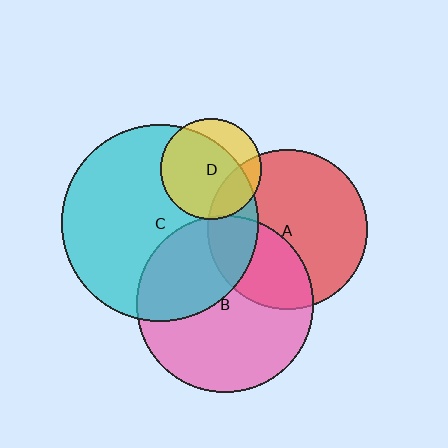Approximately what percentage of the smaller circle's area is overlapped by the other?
Approximately 5%.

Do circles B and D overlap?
Yes.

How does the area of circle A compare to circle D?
Approximately 2.5 times.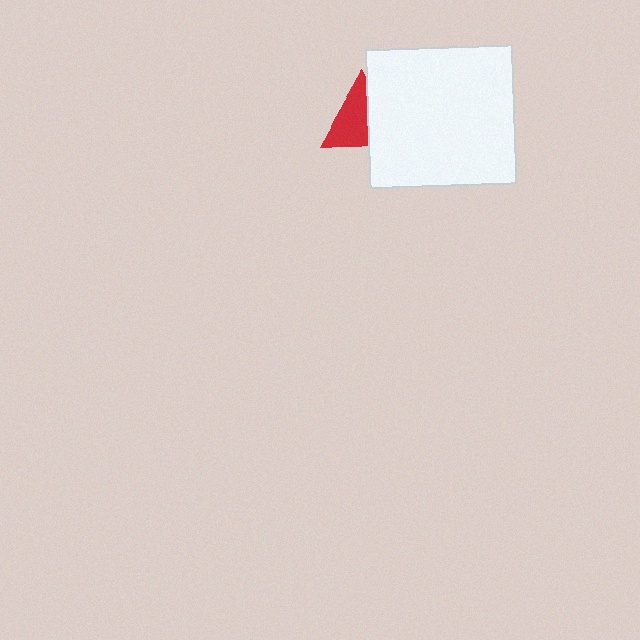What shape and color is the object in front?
The object in front is a white rectangle.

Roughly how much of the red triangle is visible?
About half of it is visible (roughly 59%).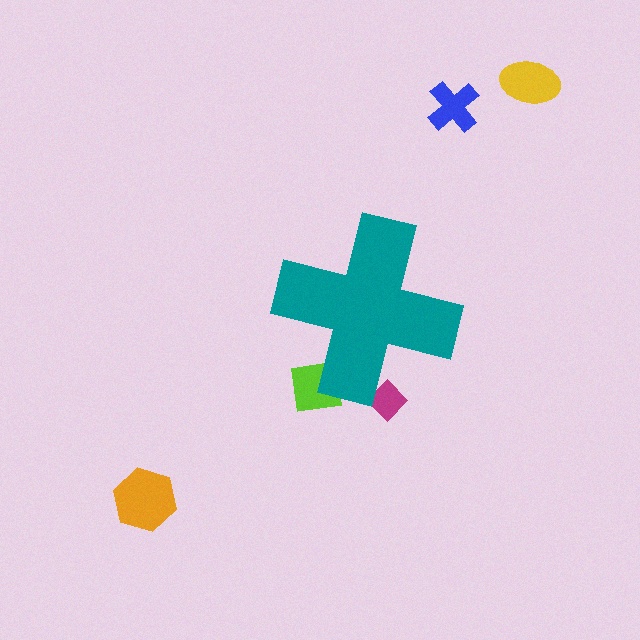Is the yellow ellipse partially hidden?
No, the yellow ellipse is fully visible.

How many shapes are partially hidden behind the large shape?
2 shapes are partially hidden.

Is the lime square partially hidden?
Yes, the lime square is partially hidden behind the teal cross.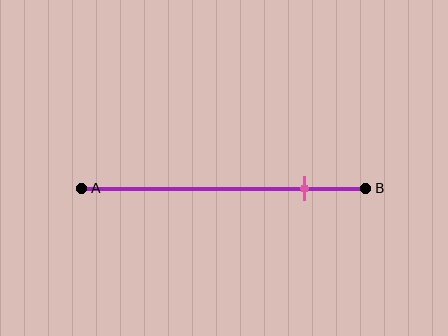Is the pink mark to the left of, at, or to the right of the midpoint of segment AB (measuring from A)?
The pink mark is to the right of the midpoint of segment AB.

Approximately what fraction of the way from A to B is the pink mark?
The pink mark is approximately 80% of the way from A to B.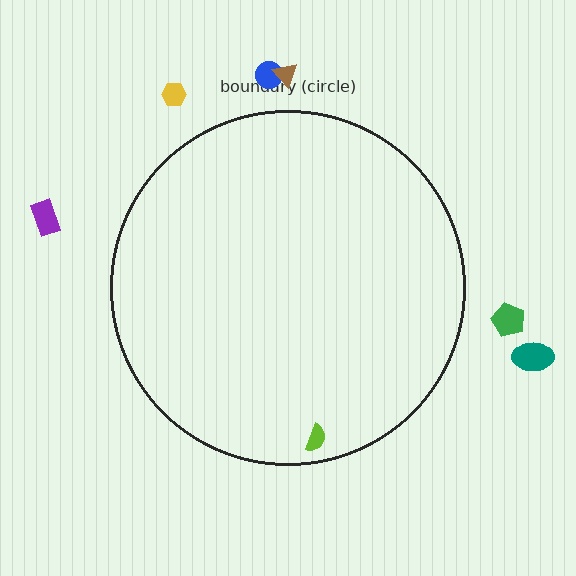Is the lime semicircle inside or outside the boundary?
Inside.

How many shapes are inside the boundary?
1 inside, 6 outside.